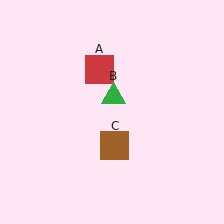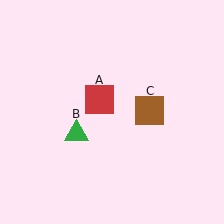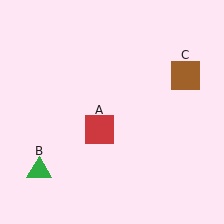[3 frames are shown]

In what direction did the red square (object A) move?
The red square (object A) moved down.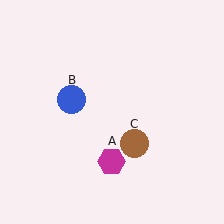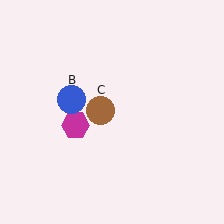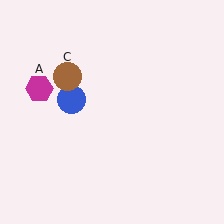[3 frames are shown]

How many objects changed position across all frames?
2 objects changed position: magenta hexagon (object A), brown circle (object C).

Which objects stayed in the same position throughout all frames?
Blue circle (object B) remained stationary.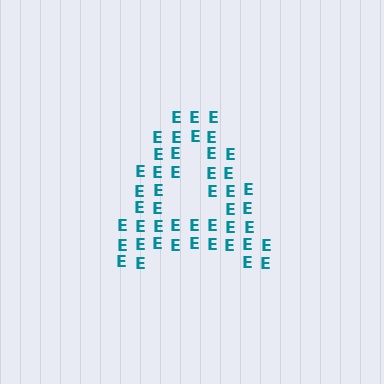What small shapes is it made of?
It is made of small letter E's.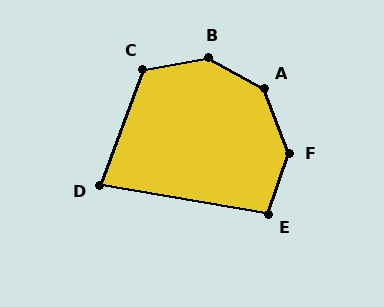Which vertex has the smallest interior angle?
D, at approximately 80 degrees.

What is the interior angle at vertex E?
Approximately 100 degrees (obtuse).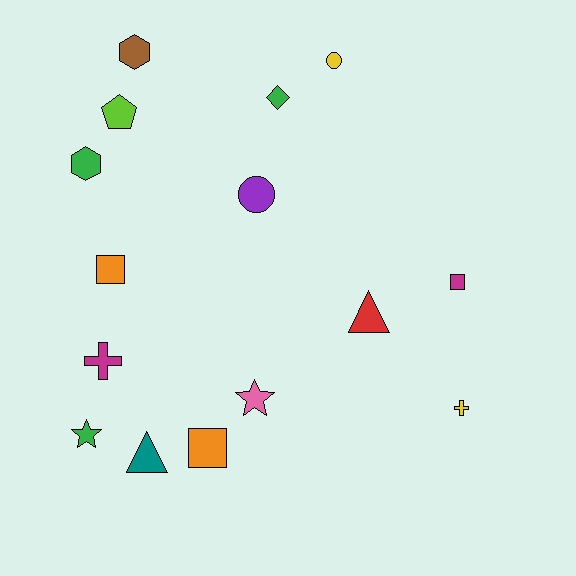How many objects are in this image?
There are 15 objects.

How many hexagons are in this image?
There are 2 hexagons.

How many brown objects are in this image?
There is 1 brown object.